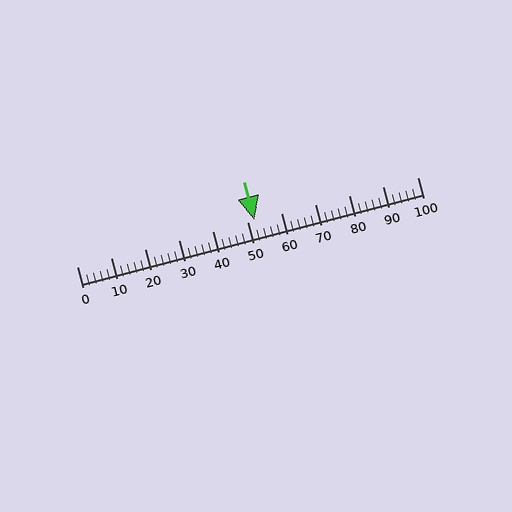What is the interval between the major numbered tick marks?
The major tick marks are spaced 10 units apart.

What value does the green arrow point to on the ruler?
The green arrow points to approximately 52.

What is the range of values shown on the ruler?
The ruler shows values from 0 to 100.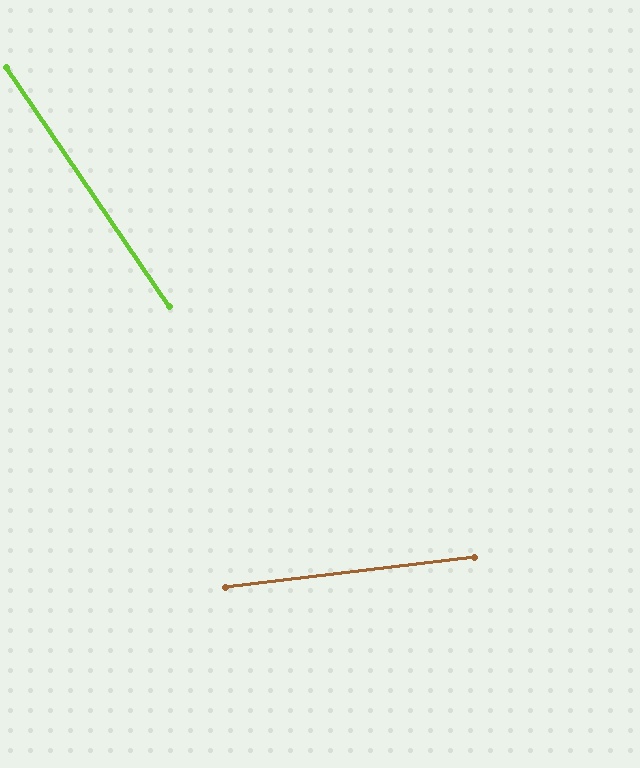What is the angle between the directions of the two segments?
Approximately 63 degrees.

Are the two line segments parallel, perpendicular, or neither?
Neither parallel nor perpendicular — they differ by about 63°.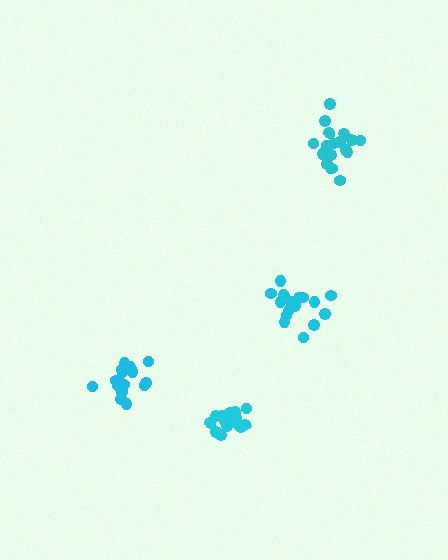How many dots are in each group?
Group 1: 17 dots, Group 2: 19 dots, Group 3: 18 dots, Group 4: 20 dots (74 total).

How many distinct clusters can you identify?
There are 4 distinct clusters.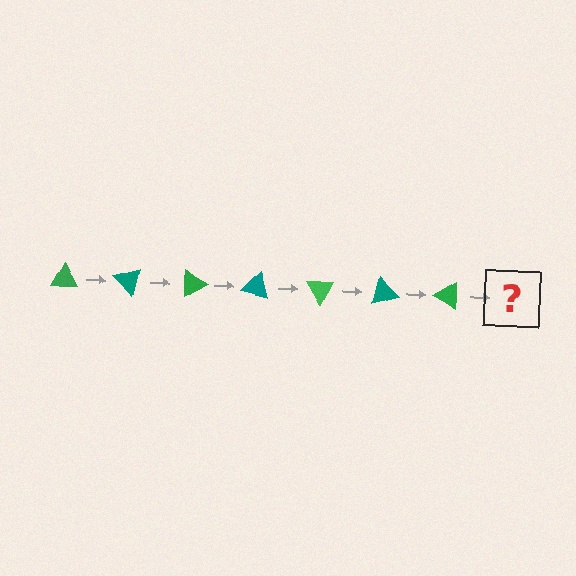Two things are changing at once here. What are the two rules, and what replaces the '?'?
The two rules are that it rotates 45 degrees each step and the color cycles through green and teal. The '?' should be a teal triangle, rotated 315 degrees from the start.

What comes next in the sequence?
The next element should be a teal triangle, rotated 315 degrees from the start.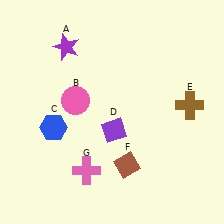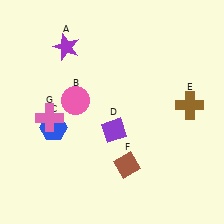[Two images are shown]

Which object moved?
The pink cross (G) moved up.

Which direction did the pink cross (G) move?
The pink cross (G) moved up.